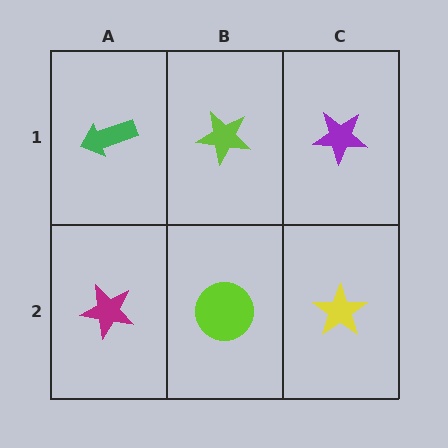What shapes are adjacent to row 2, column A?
A green arrow (row 1, column A), a lime circle (row 2, column B).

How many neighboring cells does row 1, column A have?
2.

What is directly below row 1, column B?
A lime circle.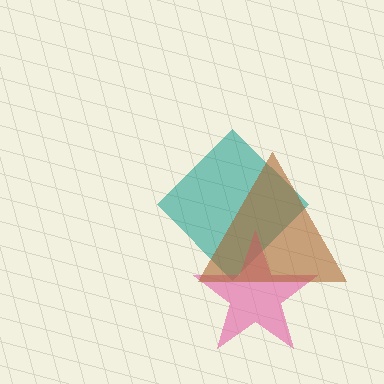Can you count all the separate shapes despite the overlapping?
Yes, there are 3 separate shapes.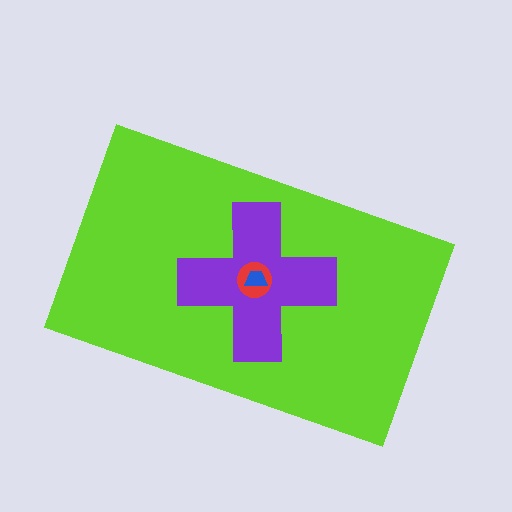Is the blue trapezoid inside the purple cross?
Yes.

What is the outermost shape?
The lime rectangle.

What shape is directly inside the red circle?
The blue trapezoid.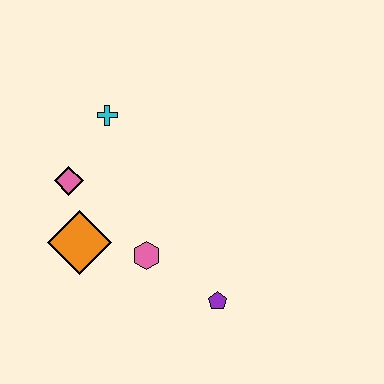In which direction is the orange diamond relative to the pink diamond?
The orange diamond is below the pink diamond.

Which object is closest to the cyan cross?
The pink diamond is closest to the cyan cross.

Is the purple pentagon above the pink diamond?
No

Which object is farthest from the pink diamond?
The purple pentagon is farthest from the pink diamond.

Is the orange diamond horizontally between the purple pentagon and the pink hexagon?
No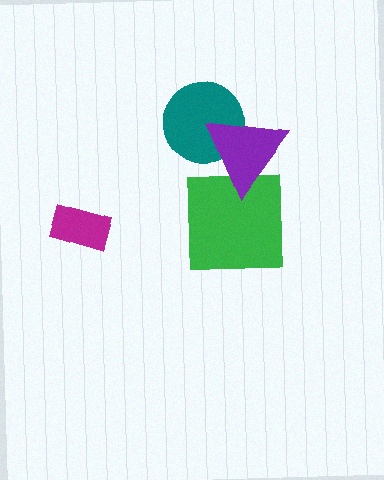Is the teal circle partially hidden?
Yes, it is partially covered by another shape.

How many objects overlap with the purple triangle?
2 objects overlap with the purple triangle.